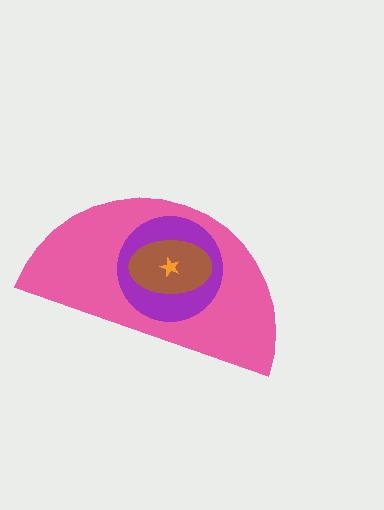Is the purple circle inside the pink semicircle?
Yes.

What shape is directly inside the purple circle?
The brown ellipse.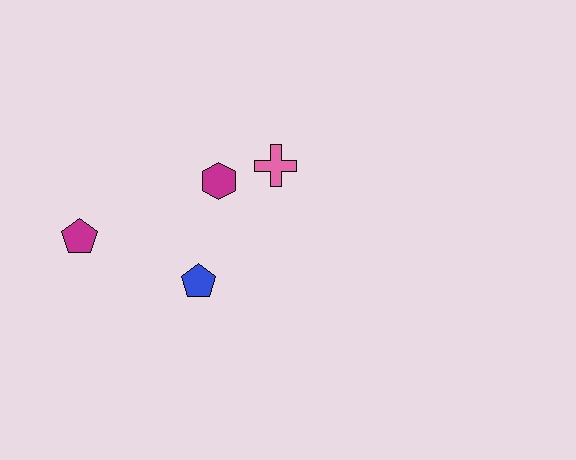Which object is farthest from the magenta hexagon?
The magenta pentagon is farthest from the magenta hexagon.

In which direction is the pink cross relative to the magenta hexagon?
The pink cross is to the right of the magenta hexagon.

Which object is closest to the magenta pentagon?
The blue pentagon is closest to the magenta pentagon.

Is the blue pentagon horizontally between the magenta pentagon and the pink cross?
Yes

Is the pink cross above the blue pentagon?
Yes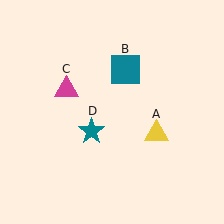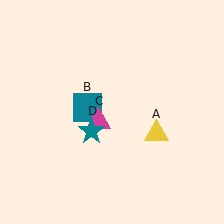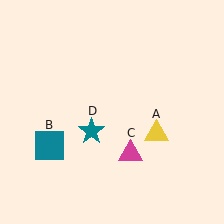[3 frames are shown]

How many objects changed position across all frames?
2 objects changed position: teal square (object B), magenta triangle (object C).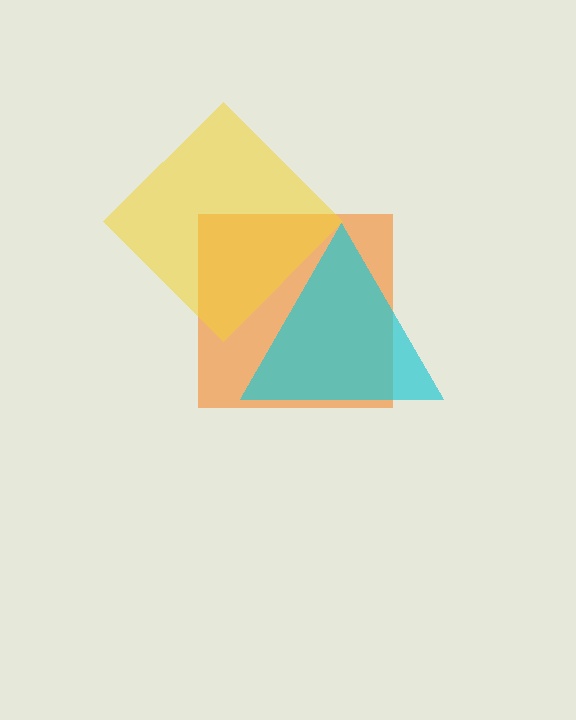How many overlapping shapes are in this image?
There are 3 overlapping shapes in the image.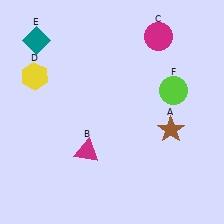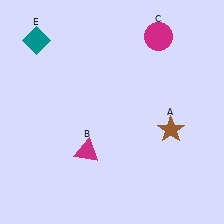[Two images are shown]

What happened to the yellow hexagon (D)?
The yellow hexagon (D) was removed in Image 2. It was in the top-left area of Image 1.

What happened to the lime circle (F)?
The lime circle (F) was removed in Image 2. It was in the top-right area of Image 1.